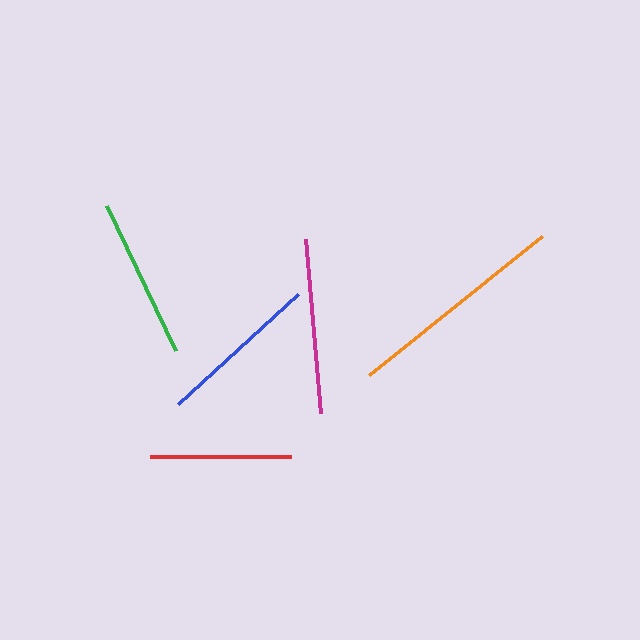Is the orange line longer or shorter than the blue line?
The orange line is longer than the blue line.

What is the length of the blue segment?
The blue segment is approximately 163 pixels long.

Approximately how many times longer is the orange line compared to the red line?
The orange line is approximately 1.6 times the length of the red line.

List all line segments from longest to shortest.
From longest to shortest: orange, magenta, blue, green, red.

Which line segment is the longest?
The orange line is the longest at approximately 222 pixels.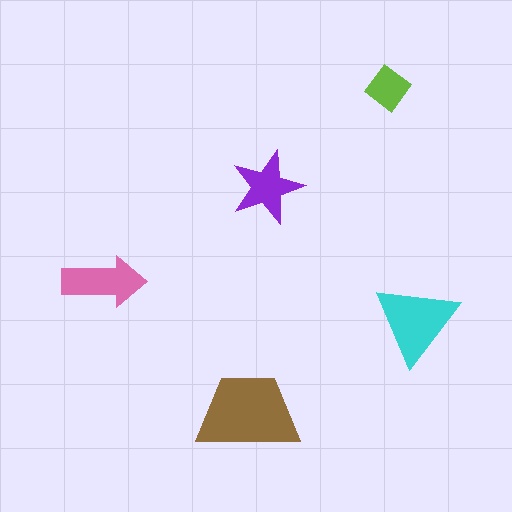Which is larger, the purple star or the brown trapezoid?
The brown trapezoid.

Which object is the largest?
The brown trapezoid.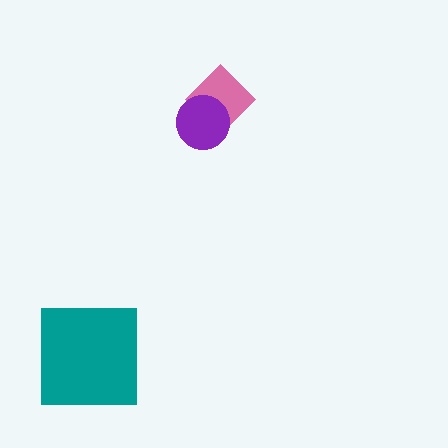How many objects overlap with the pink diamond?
1 object overlaps with the pink diamond.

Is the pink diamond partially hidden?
Yes, it is partially covered by another shape.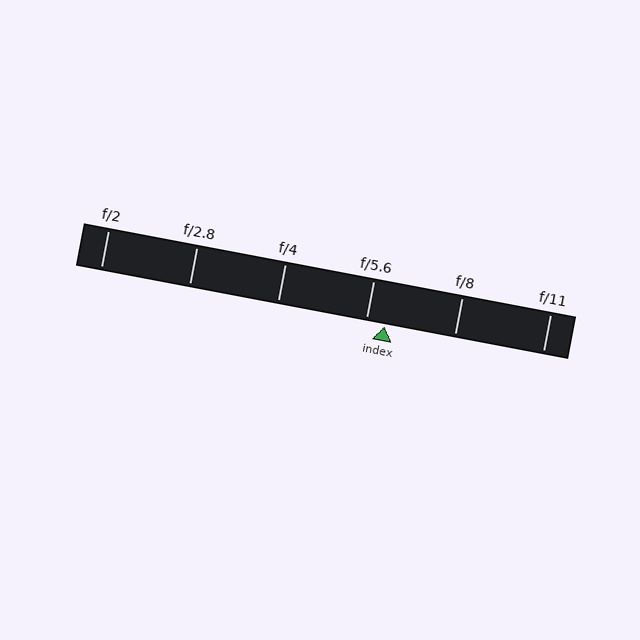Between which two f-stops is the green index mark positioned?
The index mark is between f/5.6 and f/8.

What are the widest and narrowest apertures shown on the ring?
The widest aperture shown is f/2 and the narrowest is f/11.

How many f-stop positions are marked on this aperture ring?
There are 6 f-stop positions marked.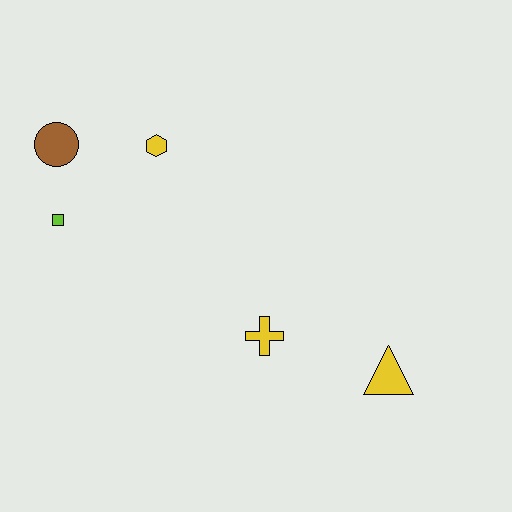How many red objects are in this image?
There are no red objects.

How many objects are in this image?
There are 5 objects.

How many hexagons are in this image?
There is 1 hexagon.